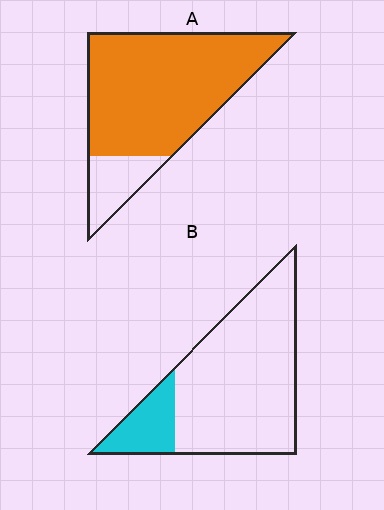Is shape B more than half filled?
No.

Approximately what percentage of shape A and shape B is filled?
A is approximately 85% and B is approximately 20%.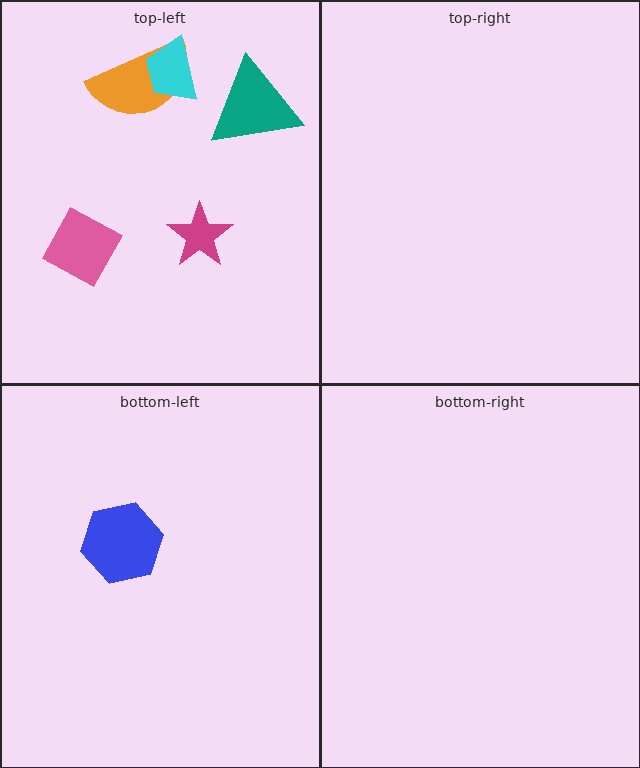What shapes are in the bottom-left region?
The blue hexagon.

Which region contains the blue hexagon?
The bottom-left region.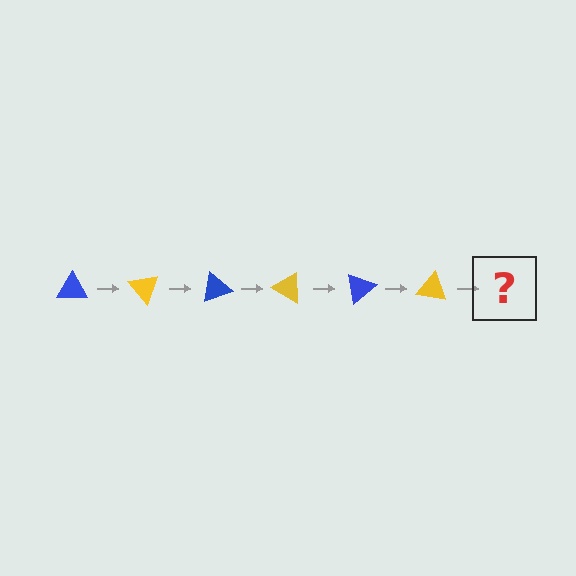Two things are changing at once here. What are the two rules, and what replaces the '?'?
The two rules are that it rotates 50 degrees each step and the color cycles through blue and yellow. The '?' should be a blue triangle, rotated 300 degrees from the start.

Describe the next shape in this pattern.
It should be a blue triangle, rotated 300 degrees from the start.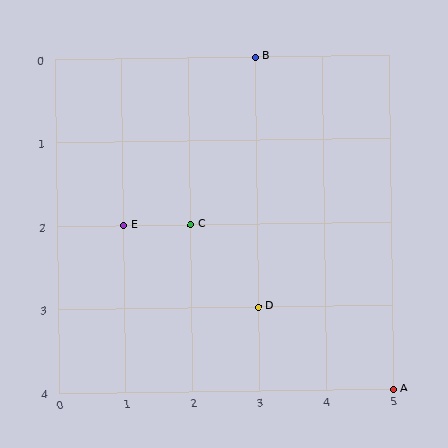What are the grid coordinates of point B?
Point B is at grid coordinates (3, 0).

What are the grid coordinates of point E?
Point E is at grid coordinates (1, 2).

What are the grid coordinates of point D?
Point D is at grid coordinates (3, 3).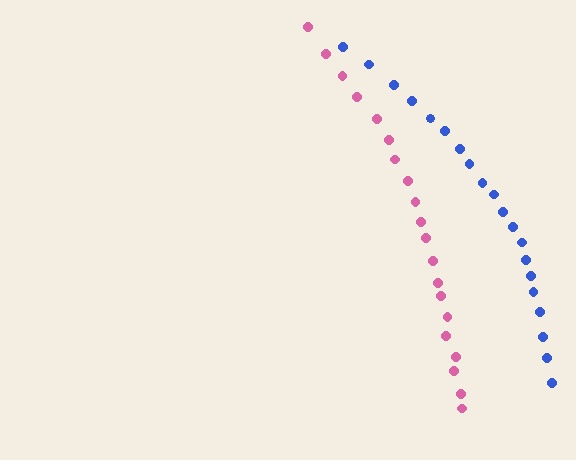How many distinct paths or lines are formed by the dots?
There are 2 distinct paths.